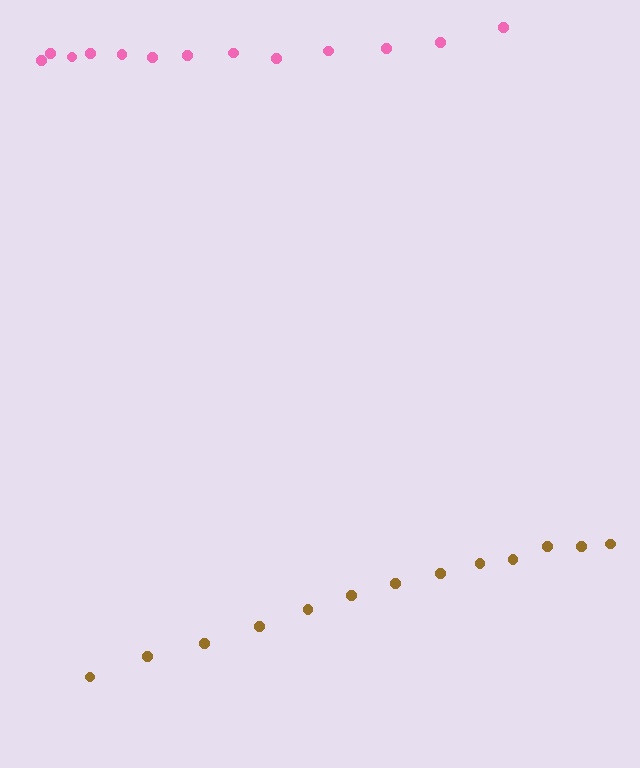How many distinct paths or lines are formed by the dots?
There are 2 distinct paths.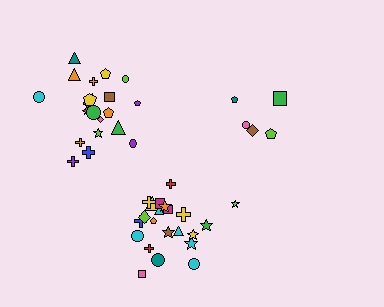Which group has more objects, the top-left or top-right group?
The top-left group.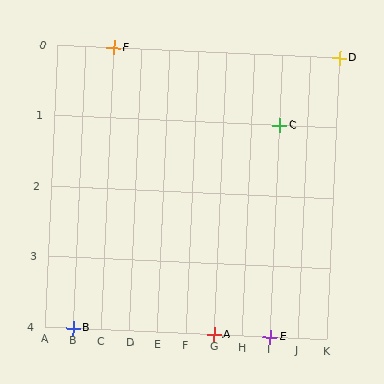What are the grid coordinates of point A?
Point A is at grid coordinates (G, 4).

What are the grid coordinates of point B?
Point B is at grid coordinates (B, 4).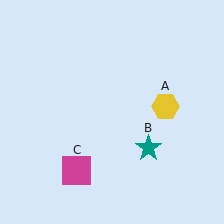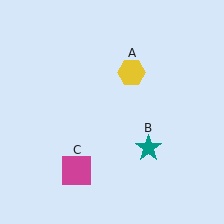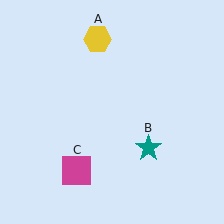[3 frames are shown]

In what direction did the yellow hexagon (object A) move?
The yellow hexagon (object A) moved up and to the left.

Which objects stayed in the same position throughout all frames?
Teal star (object B) and magenta square (object C) remained stationary.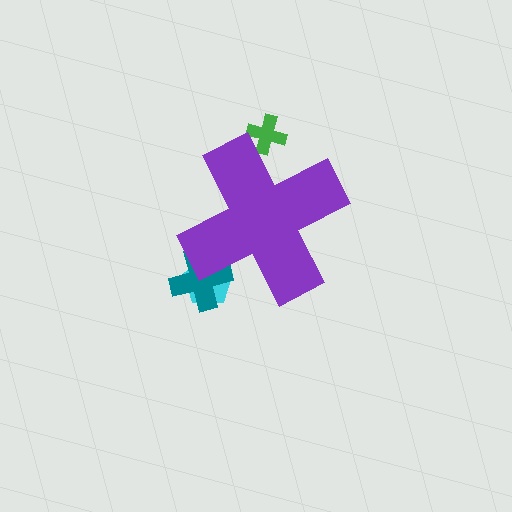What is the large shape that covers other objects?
A purple cross.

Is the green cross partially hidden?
Yes, the green cross is partially hidden behind the purple cross.